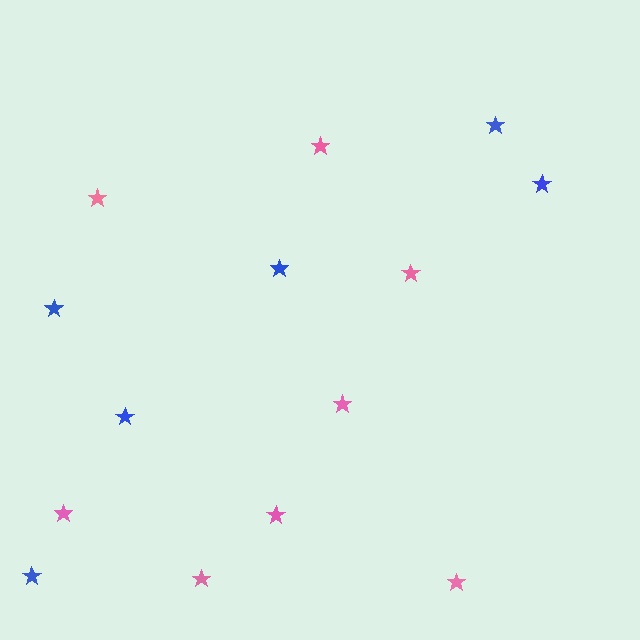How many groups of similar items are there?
There are 2 groups: one group of pink stars (8) and one group of blue stars (6).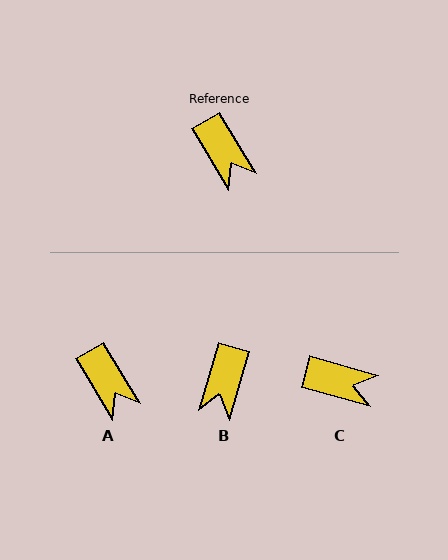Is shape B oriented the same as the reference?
No, it is off by about 48 degrees.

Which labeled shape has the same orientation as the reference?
A.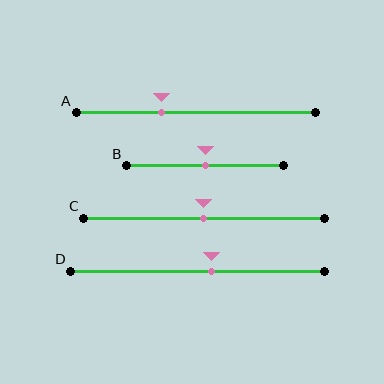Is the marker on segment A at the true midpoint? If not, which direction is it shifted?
No, the marker on segment A is shifted to the left by about 14% of the segment length.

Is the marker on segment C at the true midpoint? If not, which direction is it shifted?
Yes, the marker on segment C is at the true midpoint.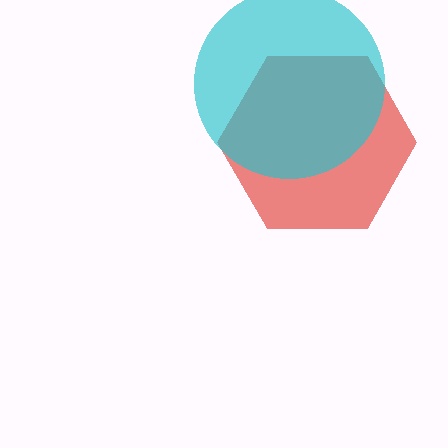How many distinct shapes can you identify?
There are 2 distinct shapes: a red hexagon, a cyan circle.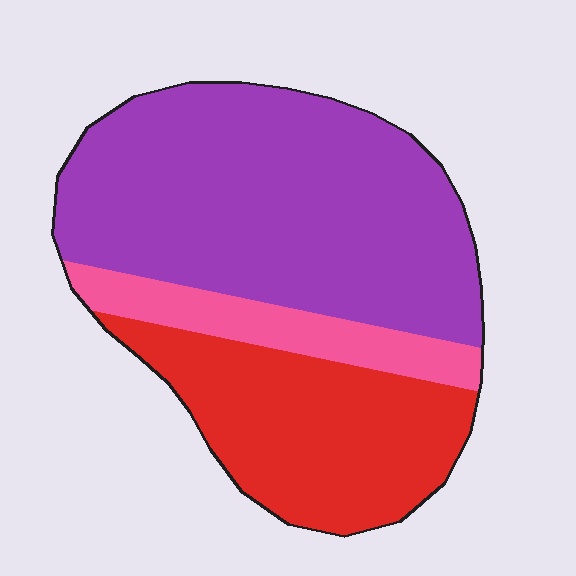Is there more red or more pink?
Red.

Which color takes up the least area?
Pink, at roughly 15%.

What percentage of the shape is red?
Red takes up about one third (1/3) of the shape.